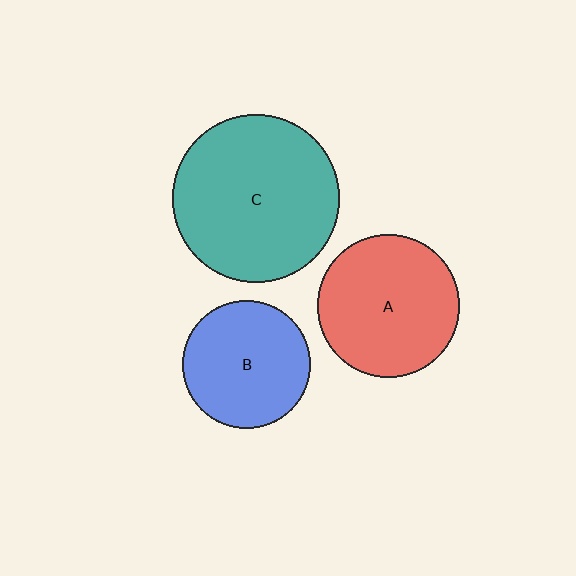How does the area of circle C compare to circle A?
Approximately 1.4 times.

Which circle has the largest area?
Circle C (teal).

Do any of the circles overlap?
No, none of the circles overlap.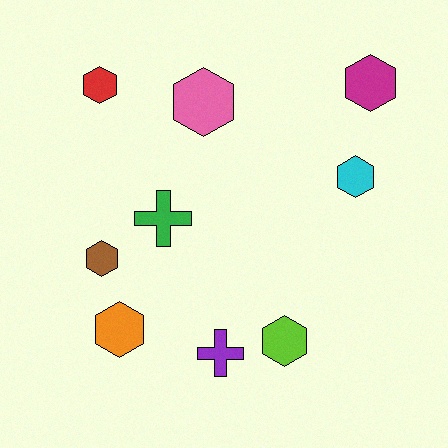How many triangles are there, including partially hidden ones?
There are no triangles.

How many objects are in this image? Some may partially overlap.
There are 9 objects.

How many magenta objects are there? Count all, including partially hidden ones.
There is 1 magenta object.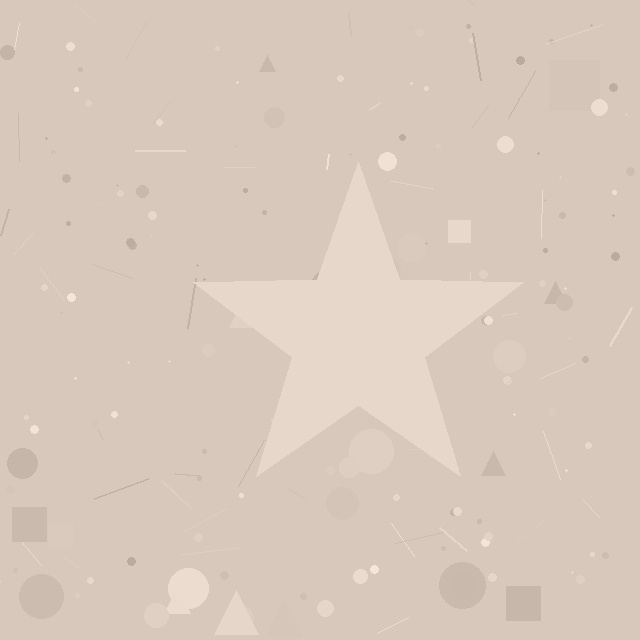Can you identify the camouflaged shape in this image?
The camouflaged shape is a star.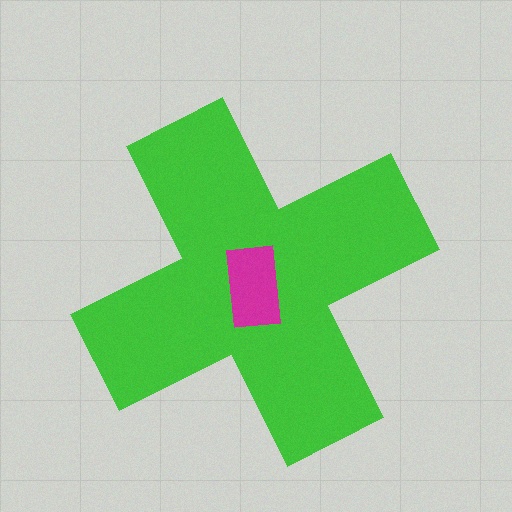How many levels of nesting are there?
2.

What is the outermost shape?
The green cross.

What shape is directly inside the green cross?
The magenta rectangle.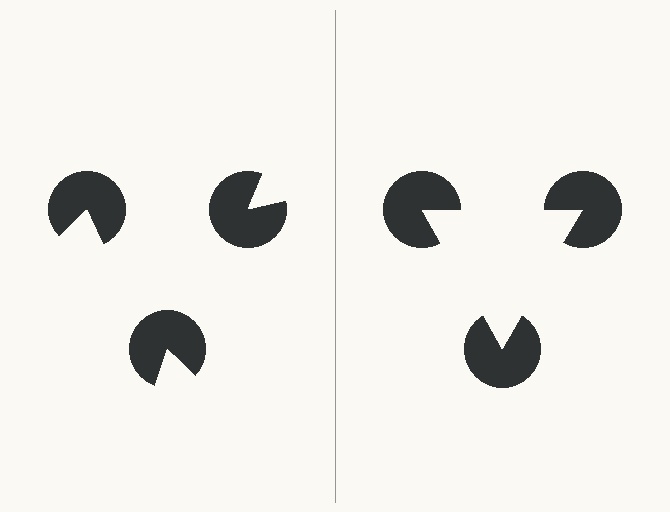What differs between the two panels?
The pac-man discs are positioned identically on both sides; only the wedge orientations differ. On the right they align to a triangle; on the left they are misaligned.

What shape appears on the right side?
An illusory triangle.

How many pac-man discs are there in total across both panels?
6 — 3 on each side.